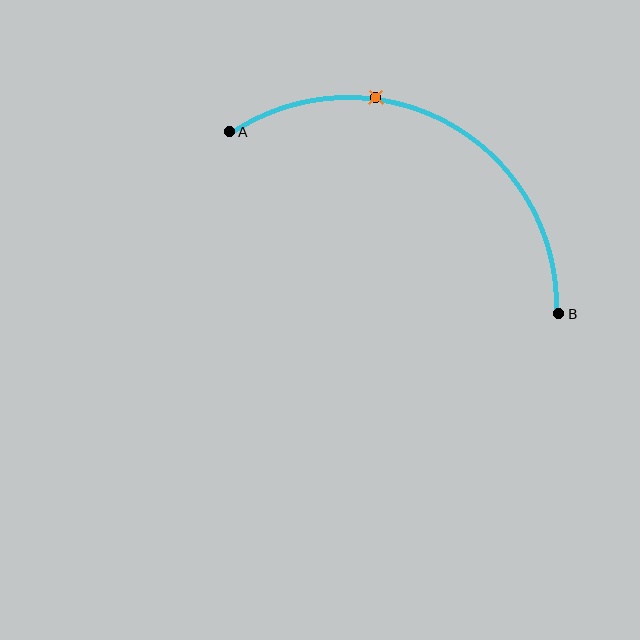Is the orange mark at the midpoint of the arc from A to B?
No. The orange mark lies on the arc but is closer to endpoint A. The arc midpoint would be at the point on the curve equidistant along the arc from both A and B.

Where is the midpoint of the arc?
The arc midpoint is the point on the curve farthest from the straight line joining A and B. It sits above that line.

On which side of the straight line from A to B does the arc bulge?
The arc bulges above the straight line connecting A and B.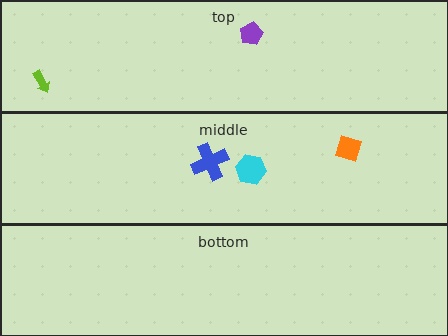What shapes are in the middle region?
The blue cross, the cyan hexagon, the orange diamond.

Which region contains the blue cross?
The middle region.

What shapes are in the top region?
The lime arrow, the purple pentagon.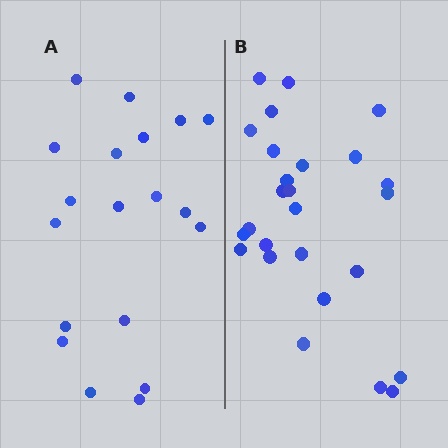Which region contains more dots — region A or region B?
Region B (the right region) has more dots.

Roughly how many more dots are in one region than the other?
Region B has roughly 8 or so more dots than region A.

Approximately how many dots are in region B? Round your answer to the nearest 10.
About 30 dots. (The exact count is 26, which rounds to 30.)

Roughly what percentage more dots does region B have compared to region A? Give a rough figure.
About 35% more.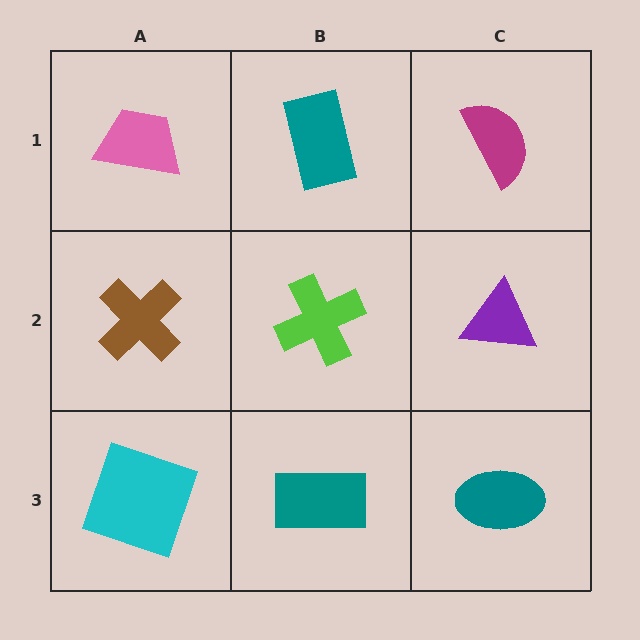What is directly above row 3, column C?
A purple triangle.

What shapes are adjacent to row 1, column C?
A purple triangle (row 2, column C), a teal rectangle (row 1, column B).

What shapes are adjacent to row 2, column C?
A magenta semicircle (row 1, column C), a teal ellipse (row 3, column C), a lime cross (row 2, column B).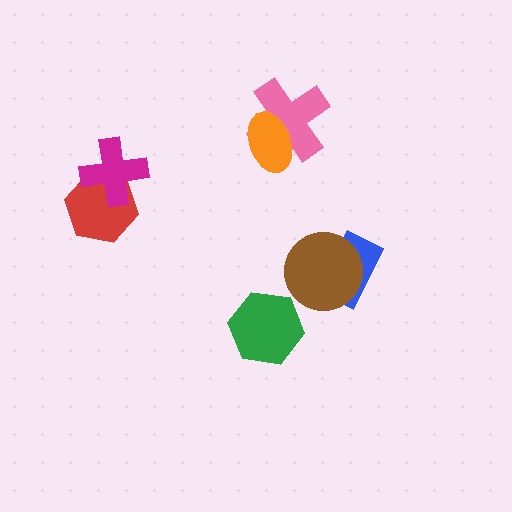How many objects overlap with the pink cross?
1 object overlaps with the pink cross.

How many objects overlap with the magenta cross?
1 object overlaps with the magenta cross.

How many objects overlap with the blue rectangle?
1 object overlaps with the blue rectangle.